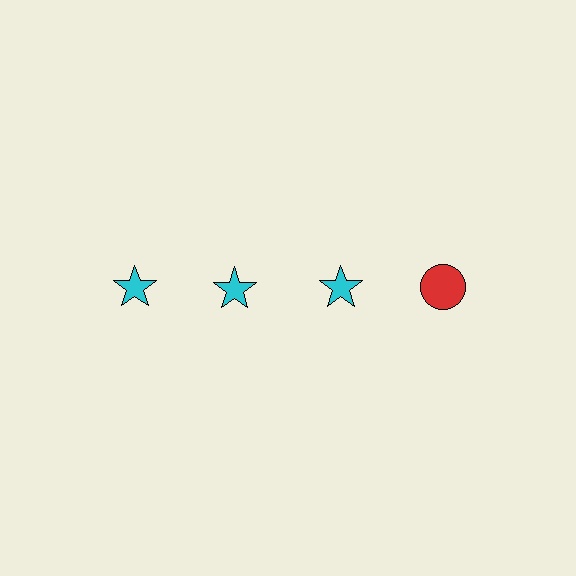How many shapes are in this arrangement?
There are 4 shapes arranged in a grid pattern.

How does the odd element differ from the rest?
It differs in both color (red instead of cyan) and shape (circle instead of star).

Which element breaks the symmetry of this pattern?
The red circle in the top row, second from right column breaks the symmetry. All other shapes are cyan stars.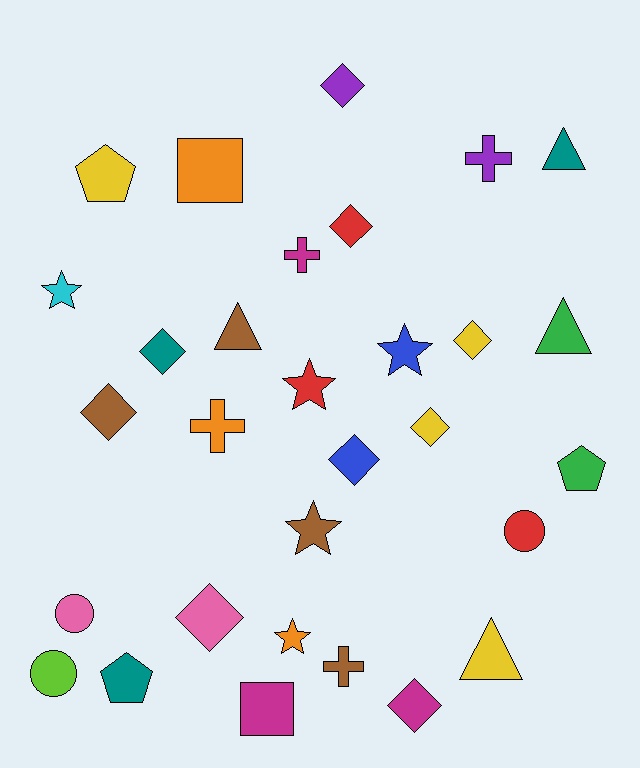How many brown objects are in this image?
There are 4 brown objects.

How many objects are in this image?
There are 30 objects.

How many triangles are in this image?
There are 4 triangles.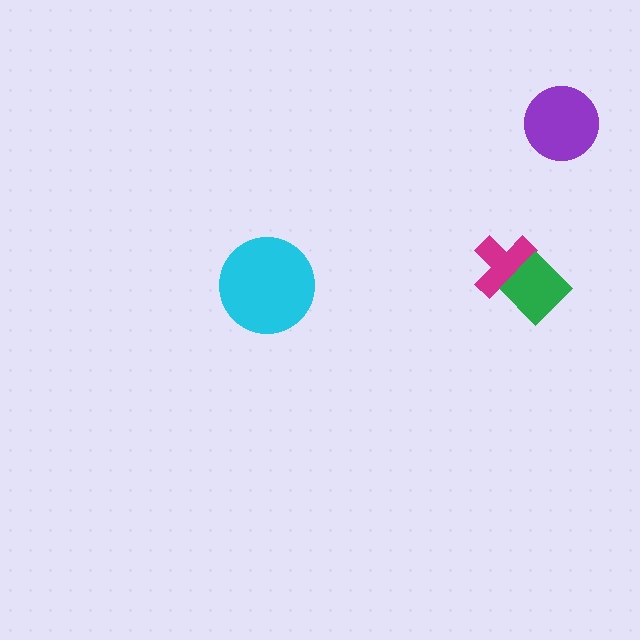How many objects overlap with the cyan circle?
0 objects overlap with the cyan circle.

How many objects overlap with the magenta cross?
1 object overlaps with the magenta cross.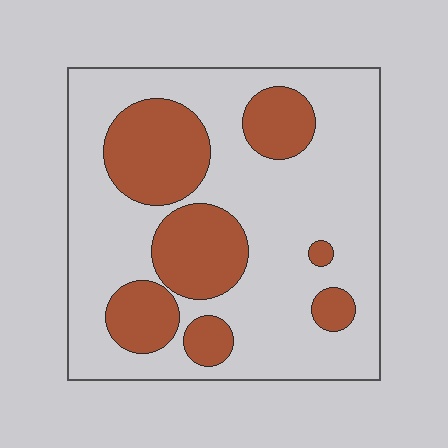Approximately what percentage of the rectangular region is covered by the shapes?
Approximately 30%.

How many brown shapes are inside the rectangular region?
7.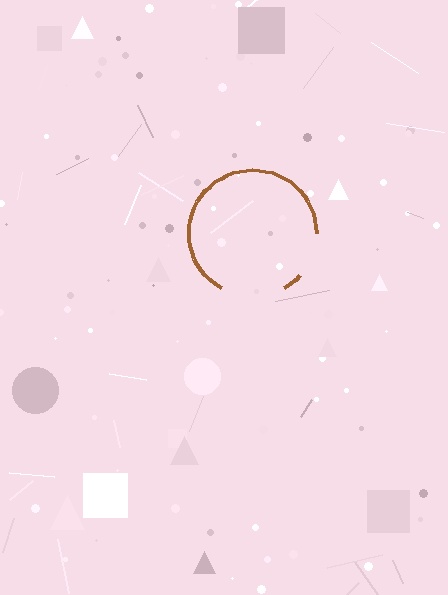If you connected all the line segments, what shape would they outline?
They would outline a circle.